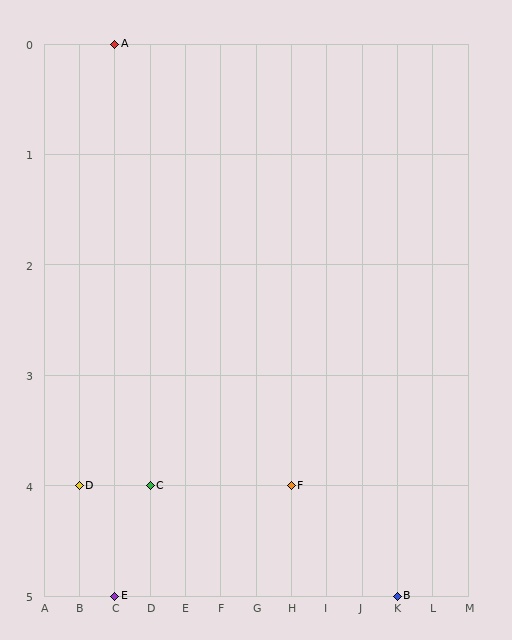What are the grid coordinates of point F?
Point F is at grid coordinates (H, 4).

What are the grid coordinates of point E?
Point E is at grid coordinates (C, 5).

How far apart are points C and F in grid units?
Points C and F are 4 columns apart.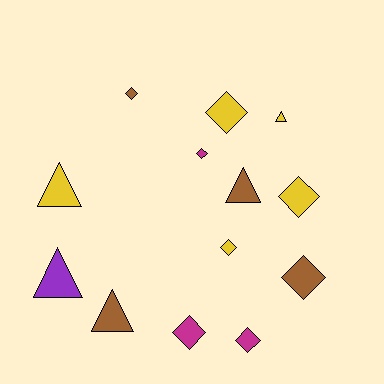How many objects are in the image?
There are 13 objects.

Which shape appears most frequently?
Diamond, with 8 objects.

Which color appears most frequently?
Yellow, with 5 objects.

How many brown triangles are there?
There are 2 brown triangles.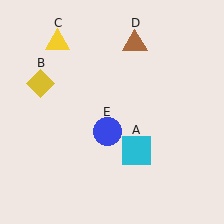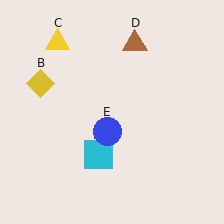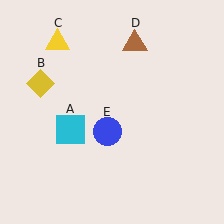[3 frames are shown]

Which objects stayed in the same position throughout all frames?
Yellow diamond (object B) and yellow triangle (object C) and brown triangle (object D) and blue circle (object E) remained stationary.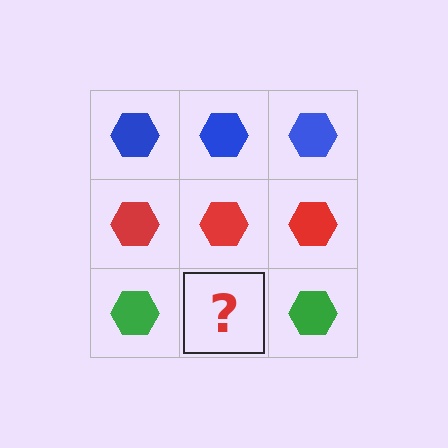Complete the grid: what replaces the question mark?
The question mark should be replaced with a green hexagon.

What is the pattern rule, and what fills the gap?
The rule is that each row has a consistent color. The gap should be filled with a green hexagon.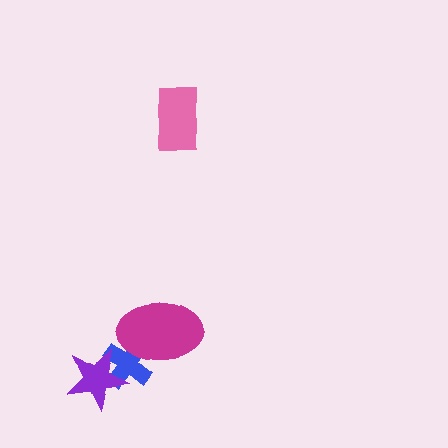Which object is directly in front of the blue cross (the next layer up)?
The purple star is directly in front of the blue cross.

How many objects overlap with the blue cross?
2 objects overlap with the blue cross.